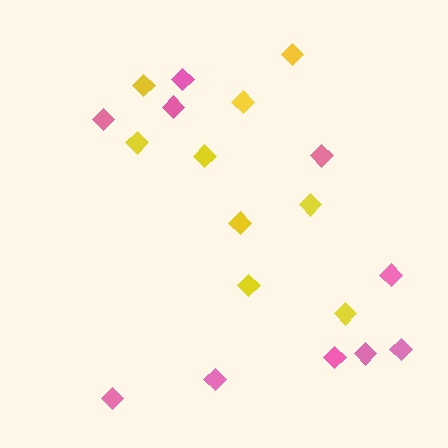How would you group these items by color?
There are 2 groups: one group of yellow diamonds (9) and one group of pink diamonds (10).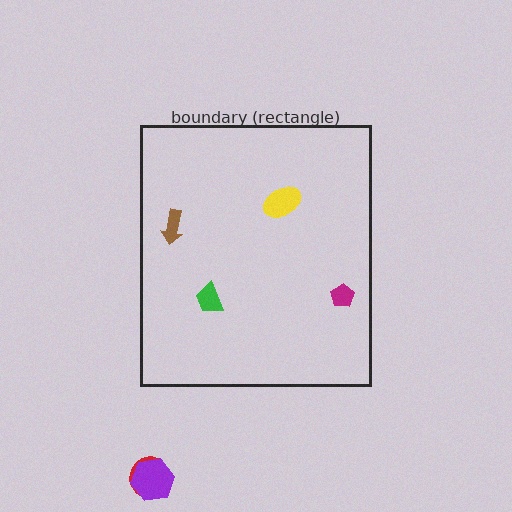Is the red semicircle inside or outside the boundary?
Outside.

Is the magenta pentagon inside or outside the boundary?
Inside.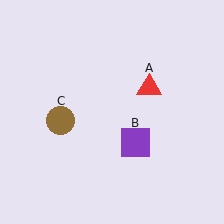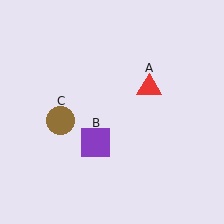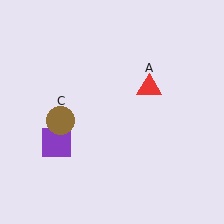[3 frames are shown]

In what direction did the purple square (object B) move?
The purple square (object B) moved left.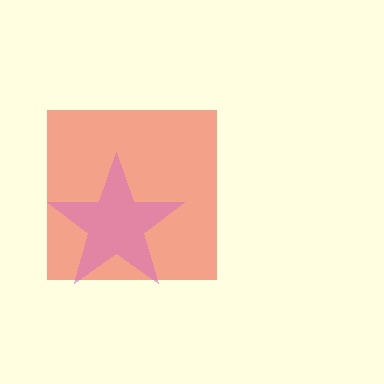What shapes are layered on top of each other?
The layered shapes are: a red square, a pink star.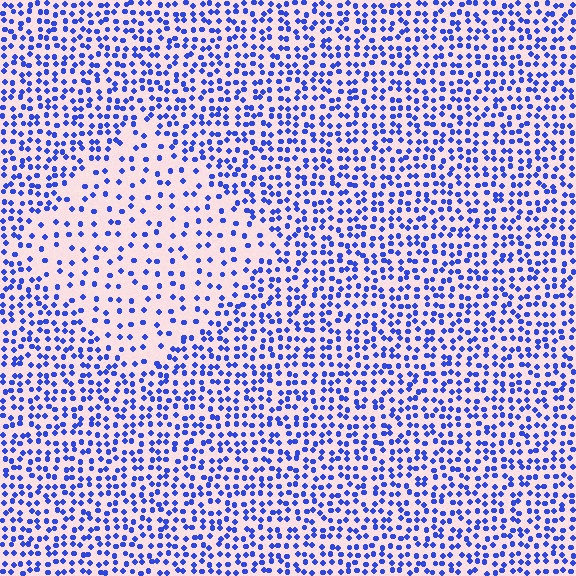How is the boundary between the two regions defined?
The boundary is defined by a change in element density (approximately 2.2x ratio). All elements are the same color, size, and shape.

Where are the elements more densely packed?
The elements are more densely packed outside the diamond boundary.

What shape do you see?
I see a diamond.